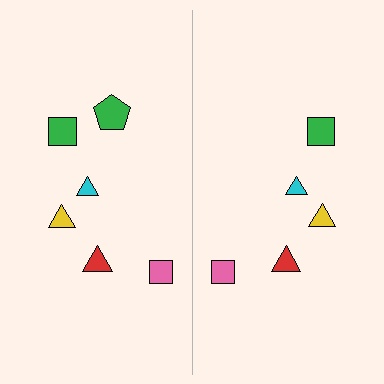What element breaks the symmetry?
A green pentagon is missing from the right side.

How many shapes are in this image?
There are 11 shapes in this image.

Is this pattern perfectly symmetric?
No, the pattern is not perfectly symmetric. A green pentagon is missing from the right side.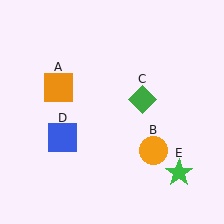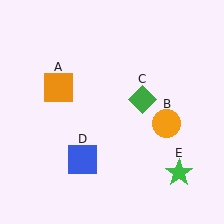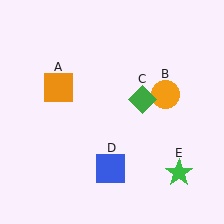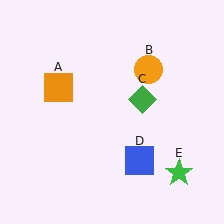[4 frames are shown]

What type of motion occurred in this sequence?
The orange circle (object B), blue square (object D) rotated counterclockwise around the center of the scene.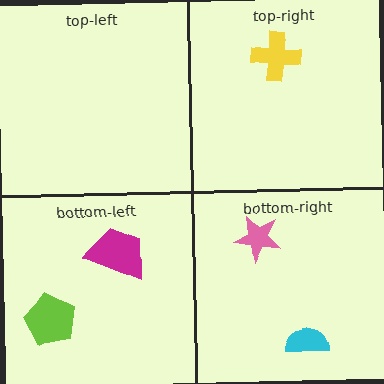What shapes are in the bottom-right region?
The cyan semicircle, the pink star.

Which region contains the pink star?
The bottom-right region.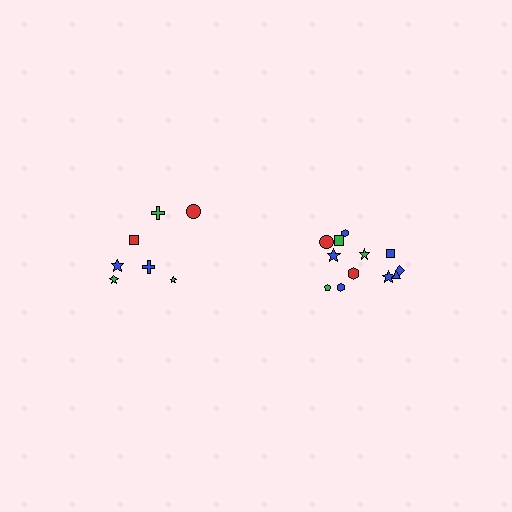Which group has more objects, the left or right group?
The right group.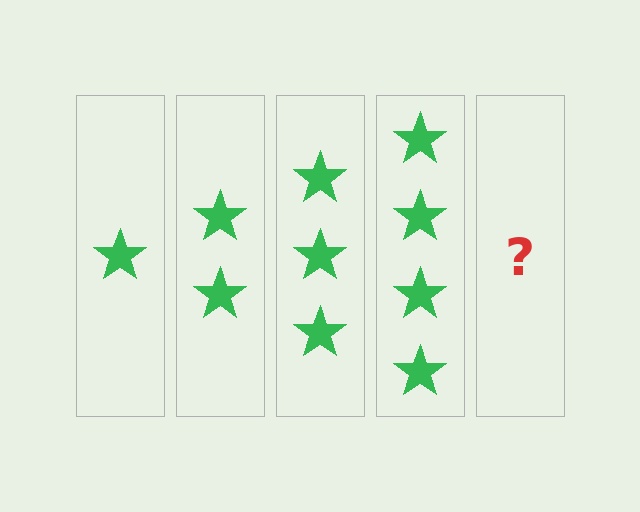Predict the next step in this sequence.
The next step is 5 stars.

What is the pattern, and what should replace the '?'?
The pattern is that each step adds one more star. The '?' should be 5 stars.